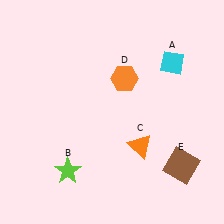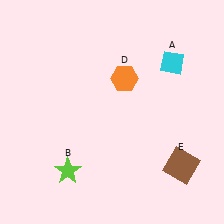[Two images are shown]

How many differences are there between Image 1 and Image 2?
There is 1 difference between the two images.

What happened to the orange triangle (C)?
The orange triangle (C) was removed in Image 2. It was in the bottom-right area of Image 1.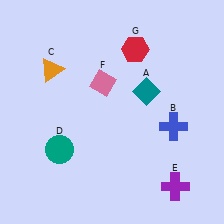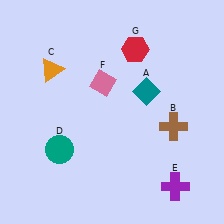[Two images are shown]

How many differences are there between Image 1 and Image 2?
There is 1 difference between the two images.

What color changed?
The cross (B) changed from blue in Image 1 to brown in Image 2.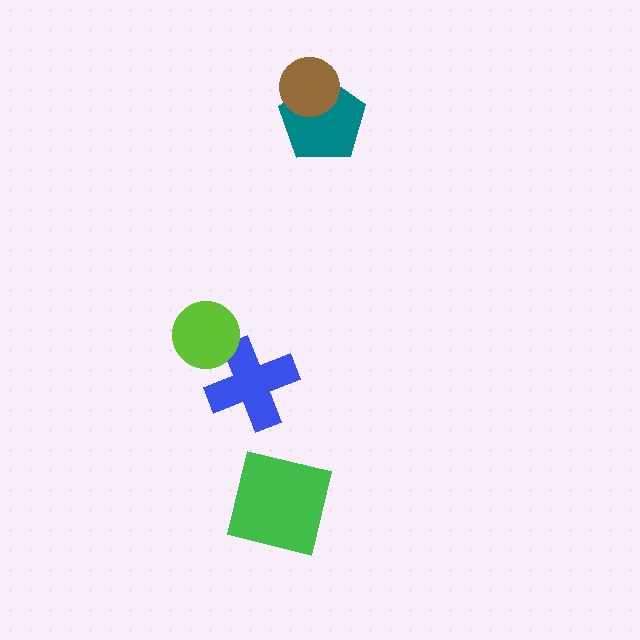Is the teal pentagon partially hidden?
Yes, it is partially covered by another shape.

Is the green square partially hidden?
No, no other shape covers it.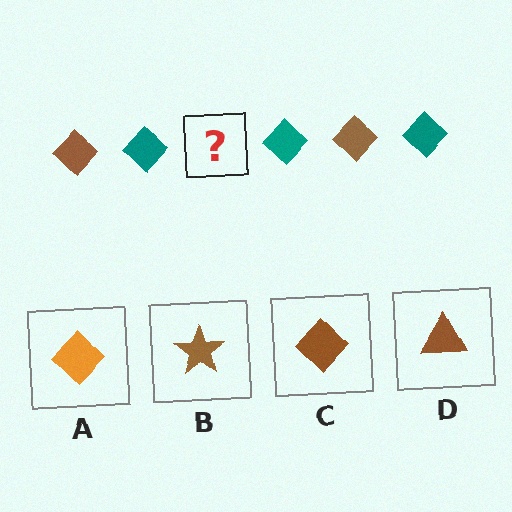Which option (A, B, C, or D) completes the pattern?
C.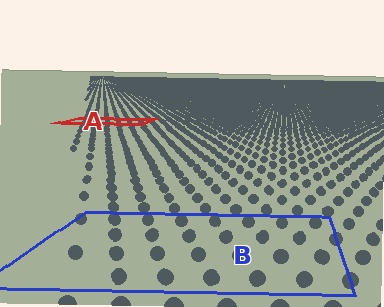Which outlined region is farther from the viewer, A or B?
Region A is farther from the viewer — the texture elements inside it appear smaller and more densely packed.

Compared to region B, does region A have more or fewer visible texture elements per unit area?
Region A has more texture elements per unit area — they are packed more densely because it is farther away.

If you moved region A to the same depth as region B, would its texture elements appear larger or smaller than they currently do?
They would appear larger. At a closer depth, the same texture elements are projected at a bigger on-screen size.